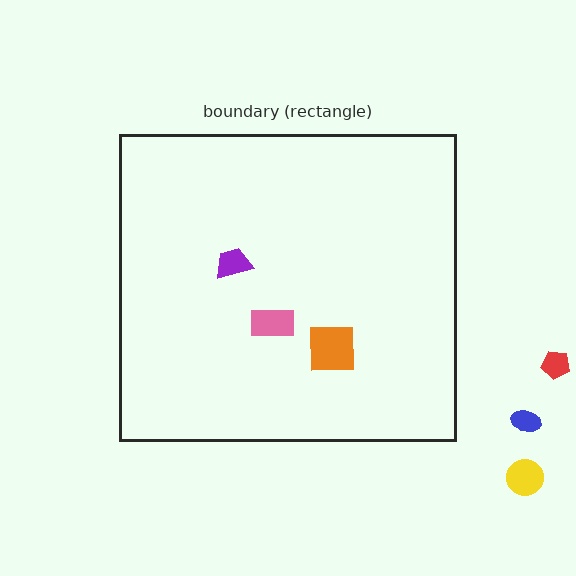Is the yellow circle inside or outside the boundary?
Outside.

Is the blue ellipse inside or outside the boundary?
Outside.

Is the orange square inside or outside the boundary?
Inside.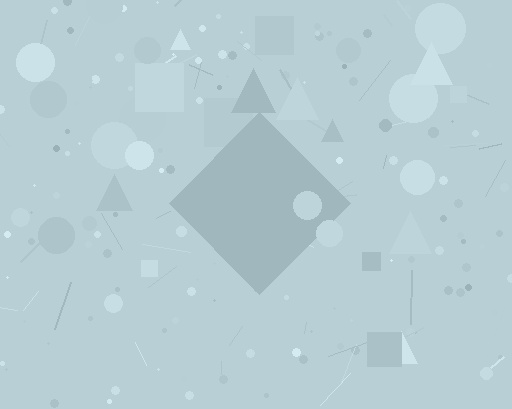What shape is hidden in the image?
A diamond is hidden in the image.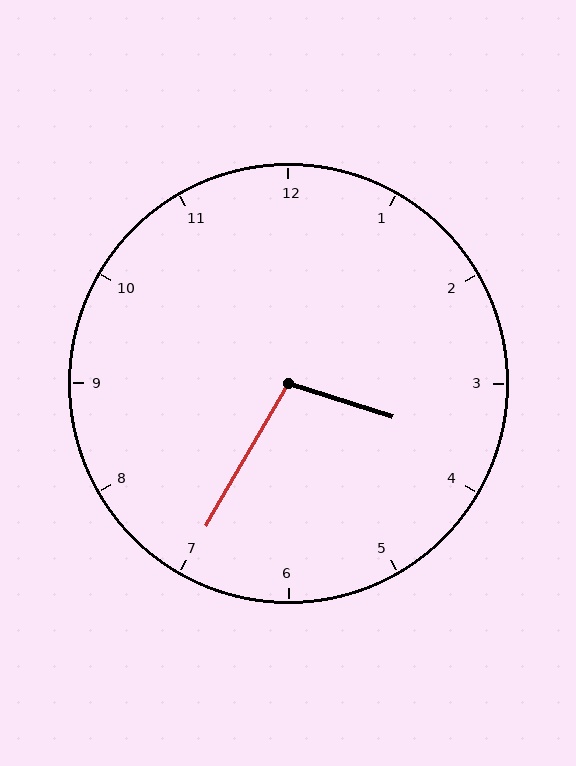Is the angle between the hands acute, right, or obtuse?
It is obtuse.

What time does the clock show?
3:35.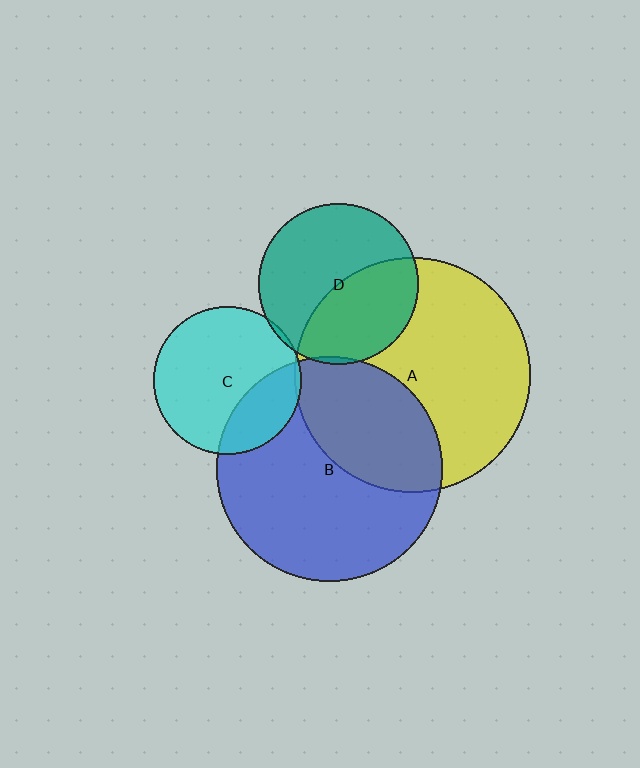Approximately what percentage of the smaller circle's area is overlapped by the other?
Approximately 5%.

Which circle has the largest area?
Circle A (yellow).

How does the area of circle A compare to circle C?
Approximately 2.5 times.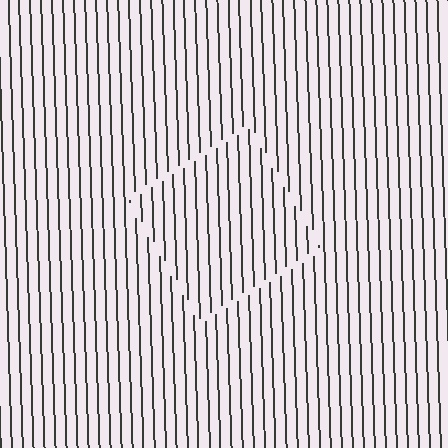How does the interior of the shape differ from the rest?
The interior of the shape contains the same grating, shifted by half a period — the contour is defined by the phase discontinuity where line-ends from the inner and outer gratings abut.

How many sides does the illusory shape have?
4 sides — the line-ends trace a square.